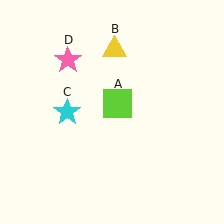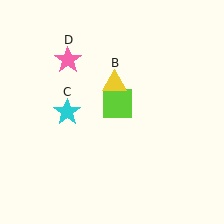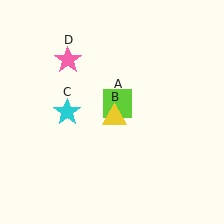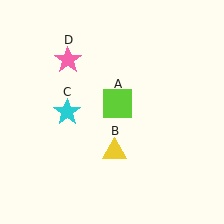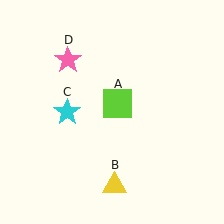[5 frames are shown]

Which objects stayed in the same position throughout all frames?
Lime square (object A) and cyan star (object C) and pink star (object D) remained stationary.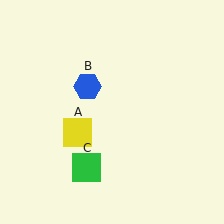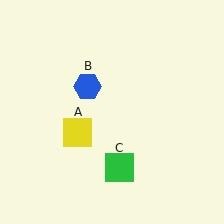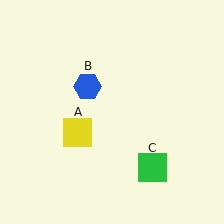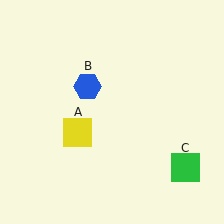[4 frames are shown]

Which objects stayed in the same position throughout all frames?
Yellow square (object A) and blue hexagon (object B) remained stationary.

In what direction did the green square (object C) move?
The green square (object C) moved right.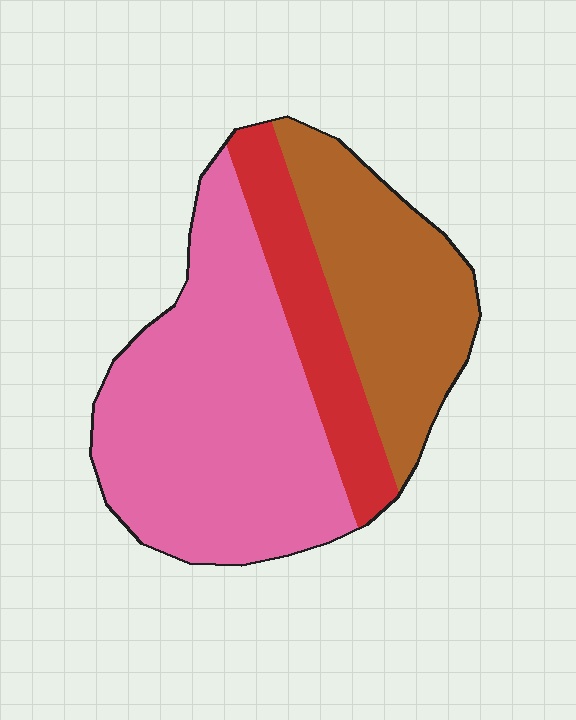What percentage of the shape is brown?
Brown takes up about one third (1/3) of the shape.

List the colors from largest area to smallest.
From largest to smallest: pink, brown, red.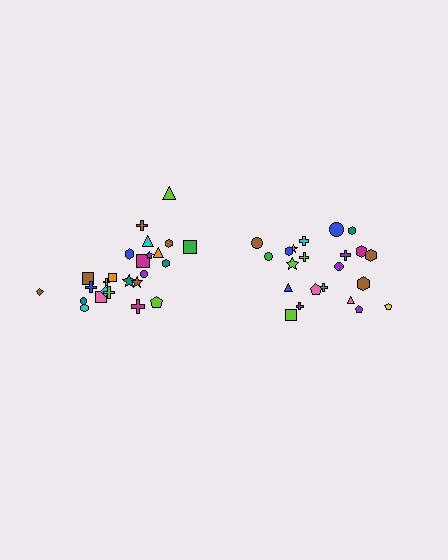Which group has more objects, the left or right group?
The left group.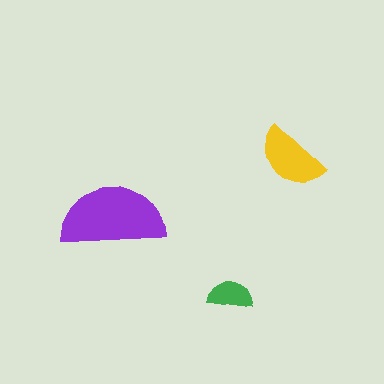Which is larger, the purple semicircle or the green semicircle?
The purple one.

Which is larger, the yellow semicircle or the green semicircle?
The yellow one.